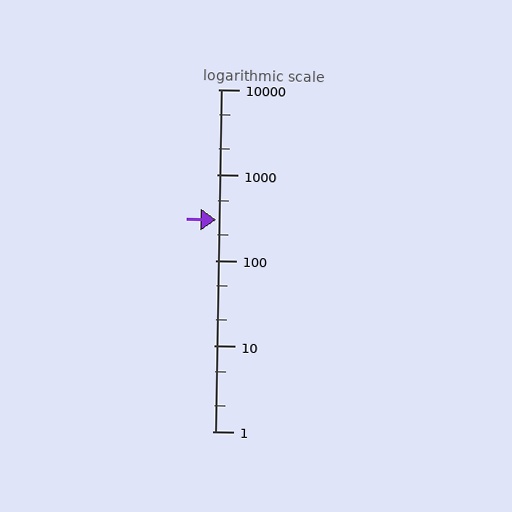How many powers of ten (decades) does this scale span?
The scale spans 4 decades, from 1 to 10000.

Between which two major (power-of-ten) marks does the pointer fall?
The pointer is between 100 and 1000.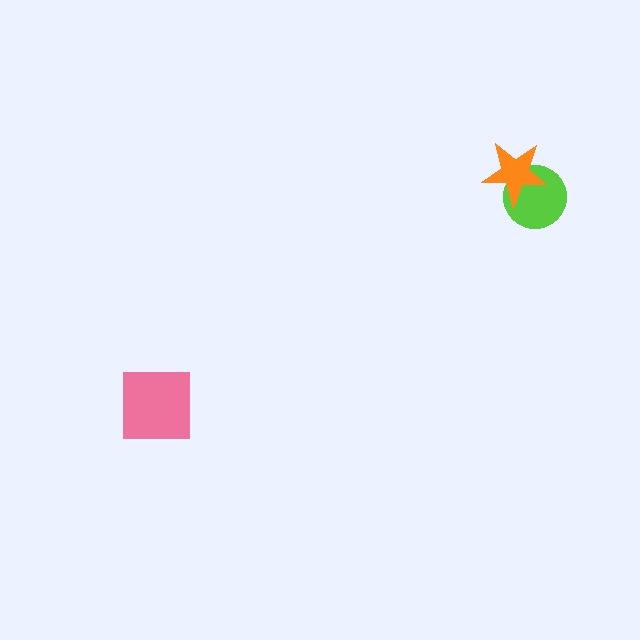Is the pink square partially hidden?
No, no other shape covers it.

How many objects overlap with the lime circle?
1 object overlaps with the lime circle.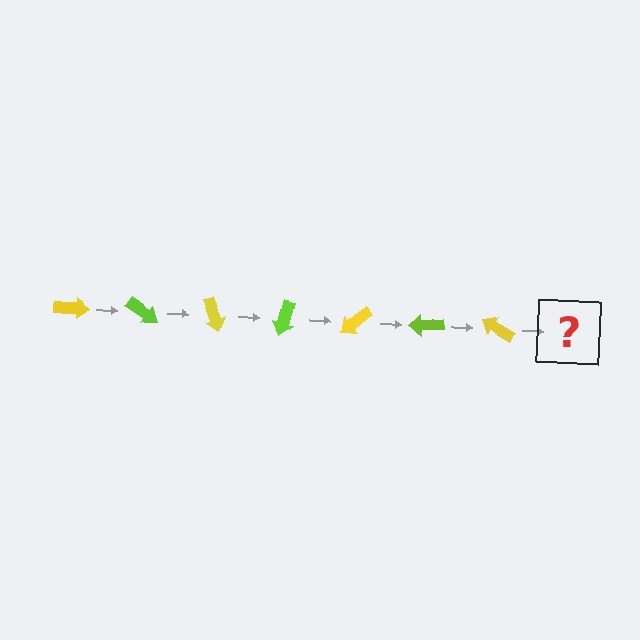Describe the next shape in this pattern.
It should be a lime arrow, rotated 245 degrees from the start.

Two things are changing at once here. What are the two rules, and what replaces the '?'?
The two rules are that it rotates 35 degrees each step and the color cycles through yellow and lime. The '?' should be a lime arrow, rotated 245 degrees from the start.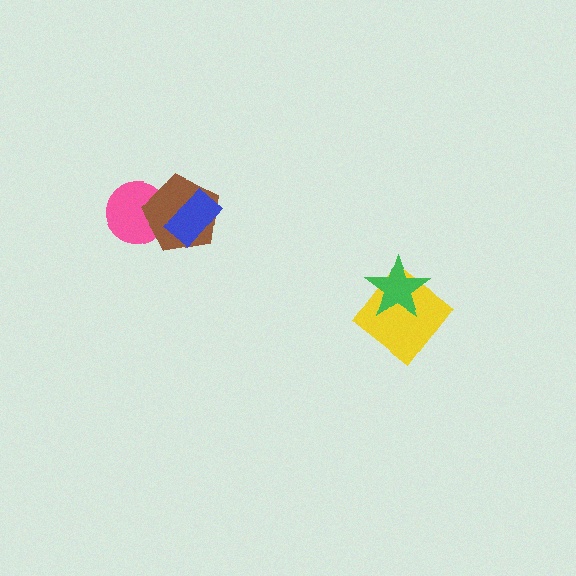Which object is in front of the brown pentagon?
The blue rectangle is in front of the brown pentagon.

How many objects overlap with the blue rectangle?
1 object overlaps with the blue rectangle.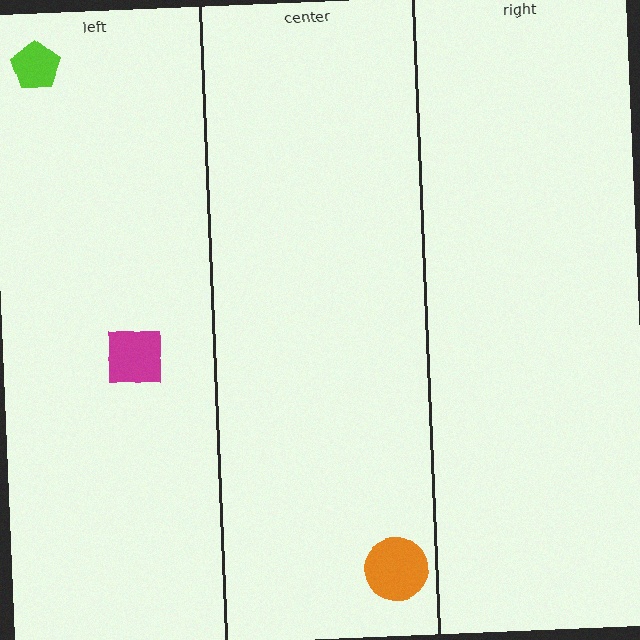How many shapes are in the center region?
1.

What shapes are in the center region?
The orange circle.